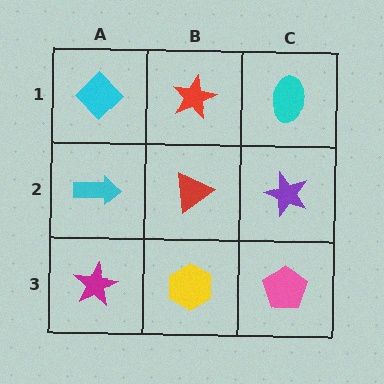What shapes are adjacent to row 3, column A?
A cyan arrow (row 2, column A), a yellow hexagon (row 3, column B).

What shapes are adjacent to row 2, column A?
A cyan diamond (row 1, column A), a magenta star (row 3, column A), a red triangle (row 2, column B).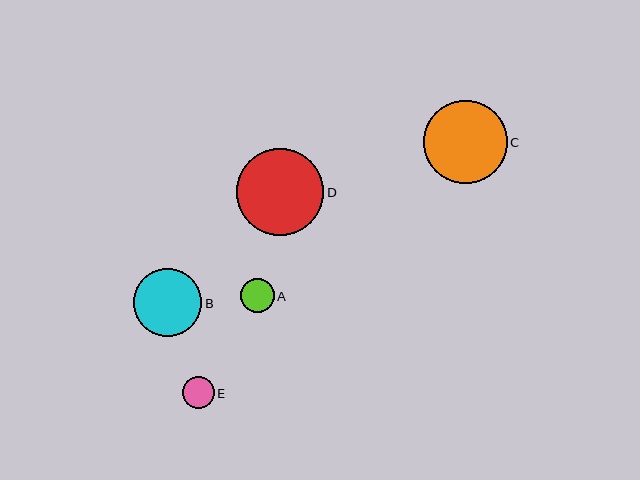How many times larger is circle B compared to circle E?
Circle B is approximately 2.1 times the size of circle E.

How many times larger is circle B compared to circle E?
Circle B is approximately 2.1 times the size of circle E.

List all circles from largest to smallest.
From largest to smallest: D, C, B, A, E.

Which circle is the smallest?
Circle E is the smallest with a size of approximately 32 pixels.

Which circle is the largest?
Circle D is the largest with a size of approximately 87 pixels.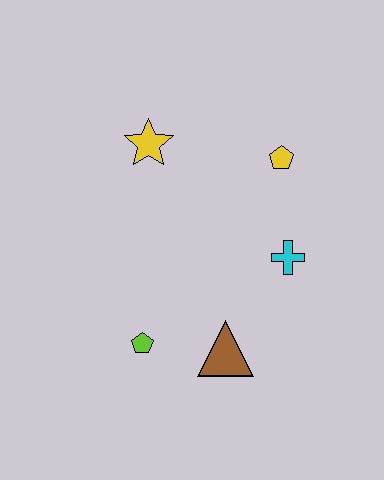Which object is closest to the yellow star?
The yellow pentagon is closest to the yellow star.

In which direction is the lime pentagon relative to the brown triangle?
The lime pentagon is to the left of the brown triangle.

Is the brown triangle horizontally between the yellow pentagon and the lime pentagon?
Yes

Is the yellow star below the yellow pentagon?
No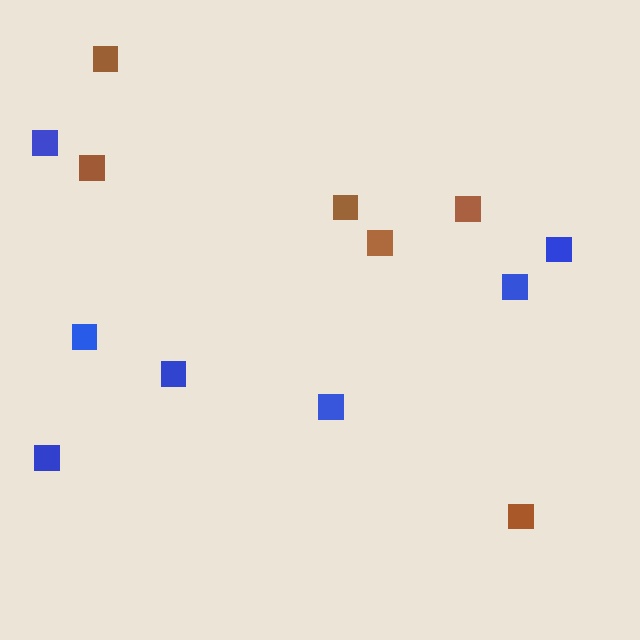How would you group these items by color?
There are 2 groups: one group of brown squares (6) and one group of blue squares (7).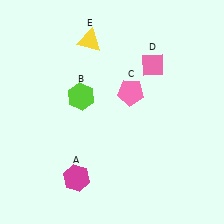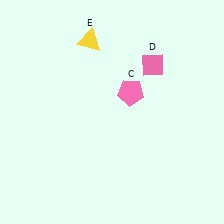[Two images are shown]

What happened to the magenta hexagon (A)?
The magenta hexagon (A) was removed in Image 2. It was in the bottom-left area of Image 1.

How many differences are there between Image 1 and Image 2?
There are 2 differences between the two images.